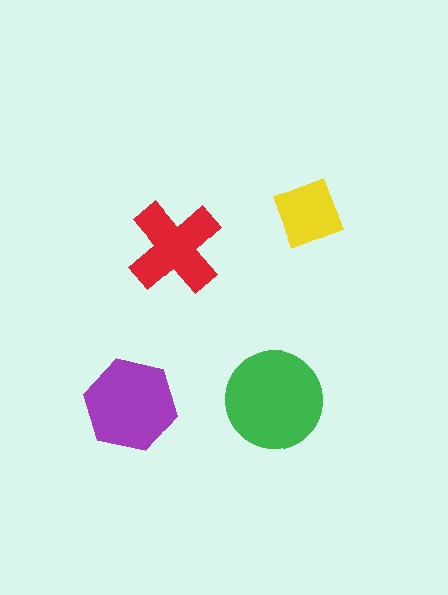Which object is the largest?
The green circle.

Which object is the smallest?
The yellow square.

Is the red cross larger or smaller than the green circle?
Smaller.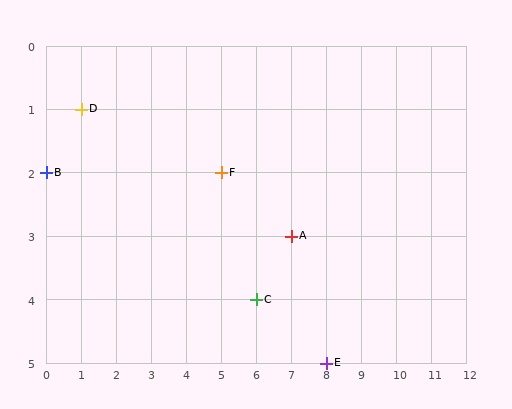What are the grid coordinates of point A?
Point A is at grid coordinates (7, 3).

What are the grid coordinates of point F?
Point F is at grid coordinates (5, 2).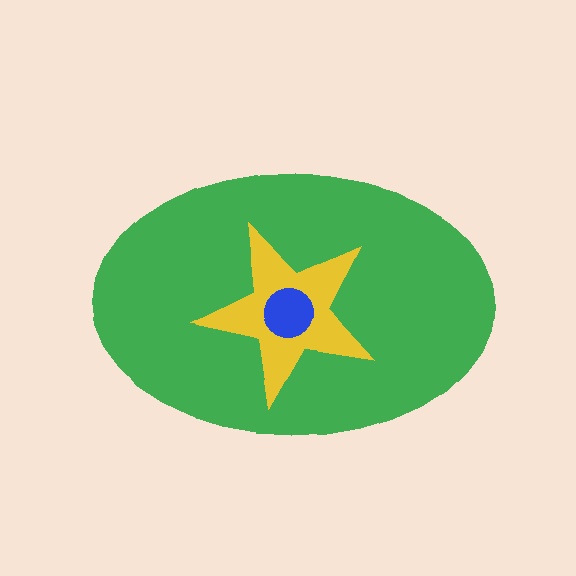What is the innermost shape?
The blue circle.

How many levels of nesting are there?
3.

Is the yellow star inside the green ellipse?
Yes.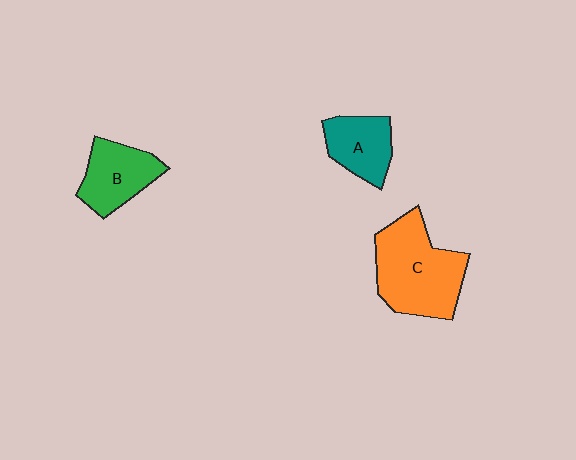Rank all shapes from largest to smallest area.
From largest to smallest: C (orange), B (green), A (teal).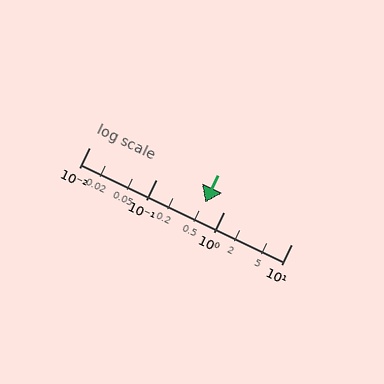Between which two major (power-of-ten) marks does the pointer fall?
The pointer is between 0.1 and 1.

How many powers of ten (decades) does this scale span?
The scale spans 3 decades, from 0.01 to 10.